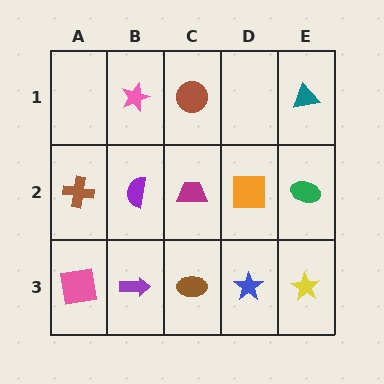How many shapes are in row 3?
5 shapes.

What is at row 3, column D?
A blue star.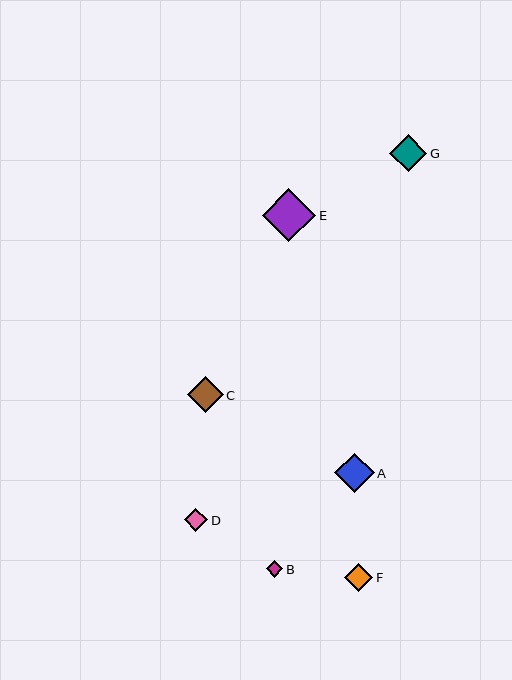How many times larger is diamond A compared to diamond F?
Diamond A is approximately 1.4 times the size of diamond F.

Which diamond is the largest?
Diamond E is the largest with a size of approximately 54 pixels.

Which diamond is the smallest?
Diamond B is the smallest with a size of approximately 16 pixels.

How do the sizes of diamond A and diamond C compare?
Diamond A and diamond C are approximately the same size.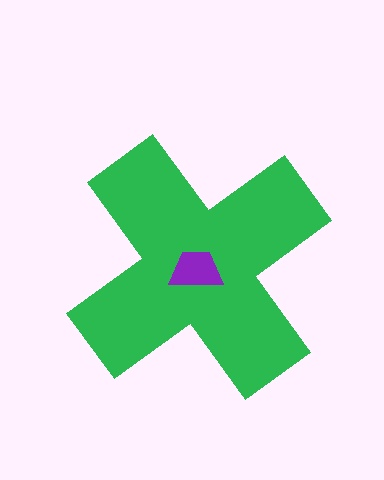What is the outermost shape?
The green cross.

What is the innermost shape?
The purple trapezoid.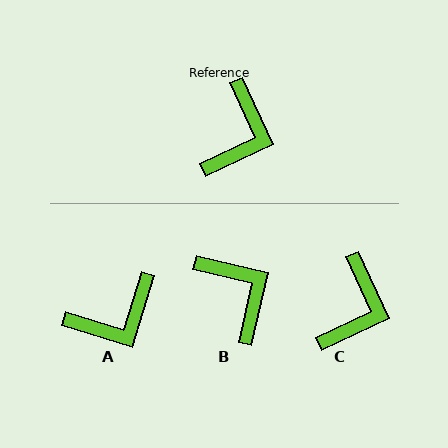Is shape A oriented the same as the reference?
No, it is off by about 42 degrees.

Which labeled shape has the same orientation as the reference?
C.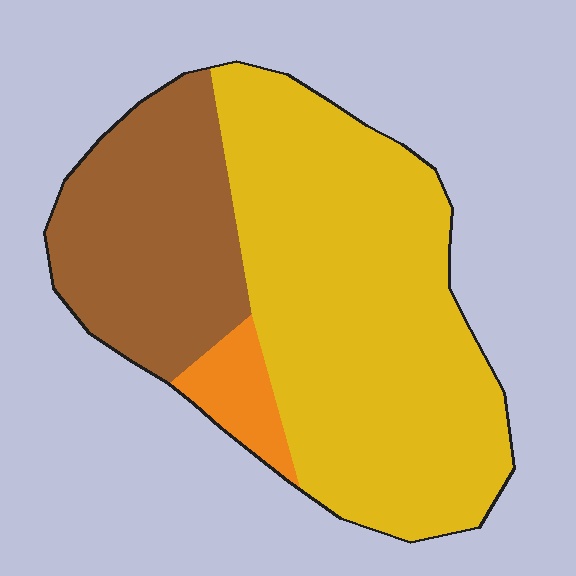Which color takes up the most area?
Yellow, at roughly 65%.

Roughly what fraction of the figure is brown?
Brown covers 30% of the figure.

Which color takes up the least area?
Orange, at roughly 5%.